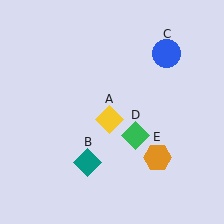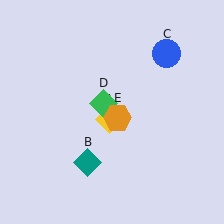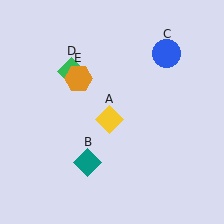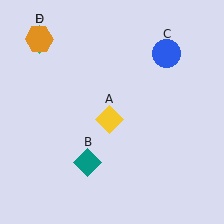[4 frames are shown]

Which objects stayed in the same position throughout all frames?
Yellow diamond (object A) and teal diamond (object B) and blue circle (object C) remained stationary.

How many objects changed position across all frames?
2 objects changed position: green diamond (object D), orange hexagon (object E).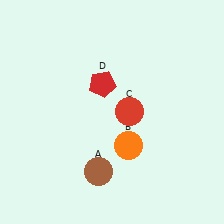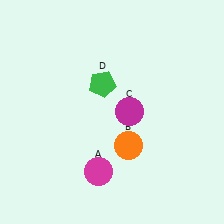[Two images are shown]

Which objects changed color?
A changed from brown to magenta. C changed from red to magenta. D changed from red to green.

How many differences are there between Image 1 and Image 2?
There are 3 differences between the two images.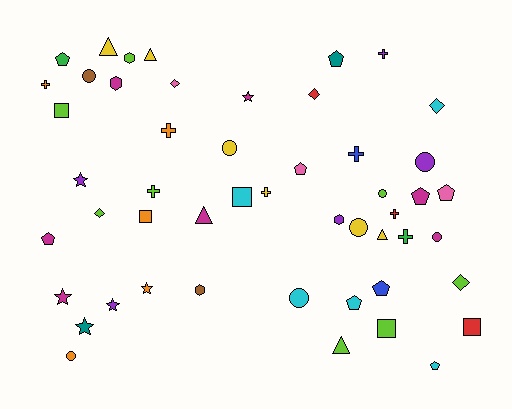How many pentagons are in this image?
There are 9 pentagons.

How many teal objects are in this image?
There are 2 teal objects.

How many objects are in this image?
There are 50 objects.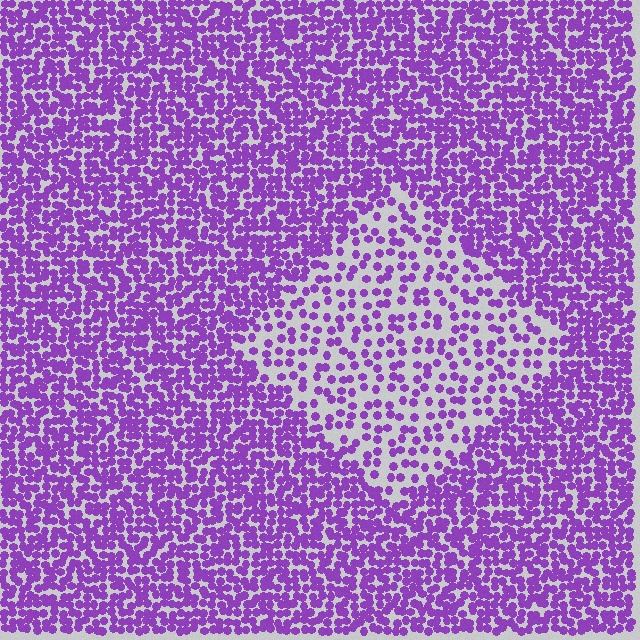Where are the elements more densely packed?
The elements are more densely packed outside the diamond boundary.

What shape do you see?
I see a diamond.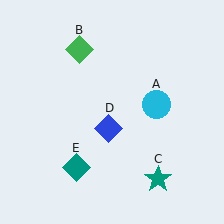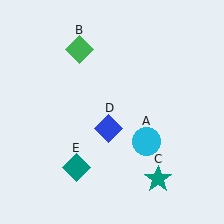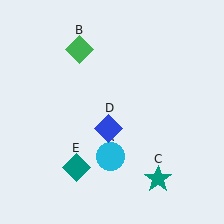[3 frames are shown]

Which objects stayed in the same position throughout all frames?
Green diamond (object B) and teal star (object C) and blue diamond (object D) and teal diamond (object E) remained stationary.